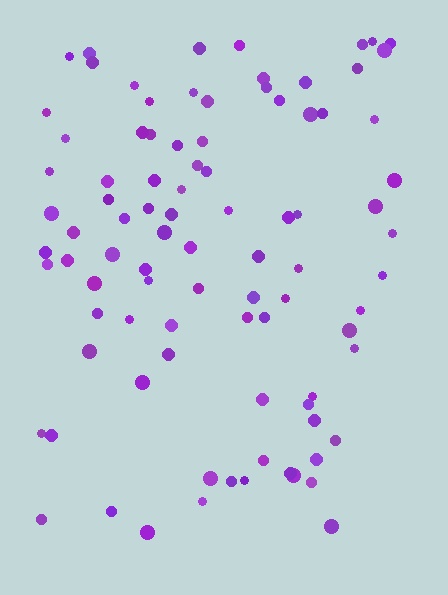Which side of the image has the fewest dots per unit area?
The bottom.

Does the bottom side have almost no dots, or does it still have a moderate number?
Still a moderate number, just noticeably fewer than the top.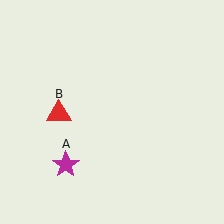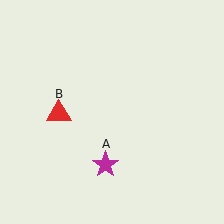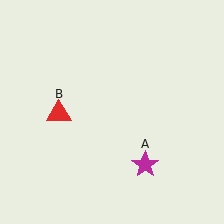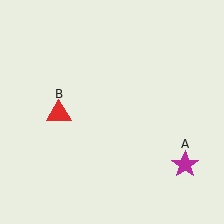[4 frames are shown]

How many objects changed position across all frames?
1 object changed position: magenta star (object A).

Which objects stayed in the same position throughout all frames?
Red triangle (object B) remained stationary.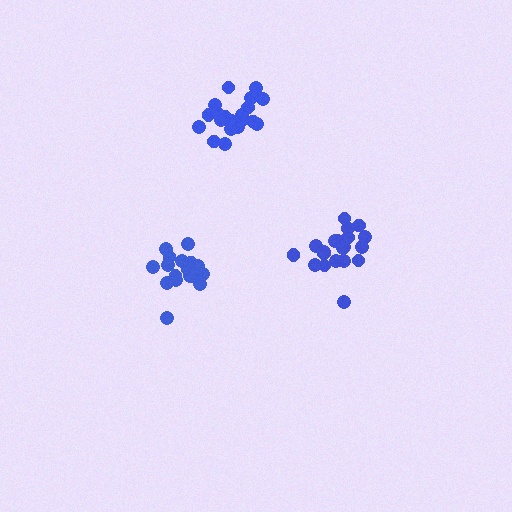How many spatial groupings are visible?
There are 3 spatial groupings.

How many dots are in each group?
Group 1: 20 dots, Group 2: 19 dots, Group 3: 21 dots (60 total).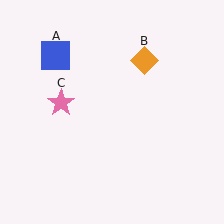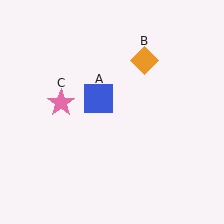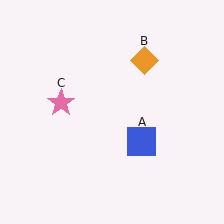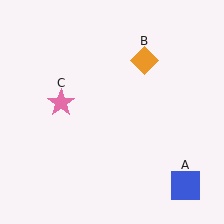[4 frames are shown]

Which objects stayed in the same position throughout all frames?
Orange diamond (object B) and pink star (object C) remained stationary.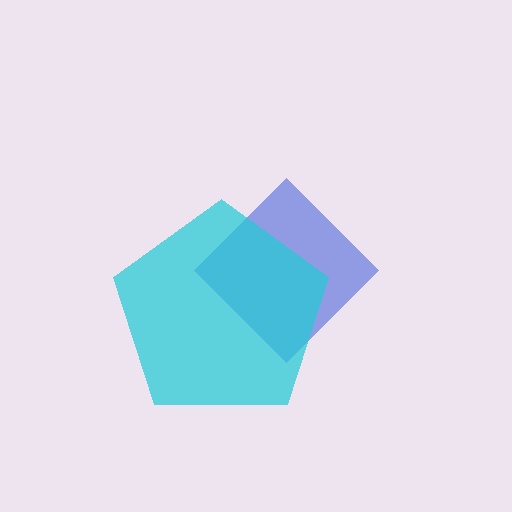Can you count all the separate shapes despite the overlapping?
Yes, there are 2 separate shapes.